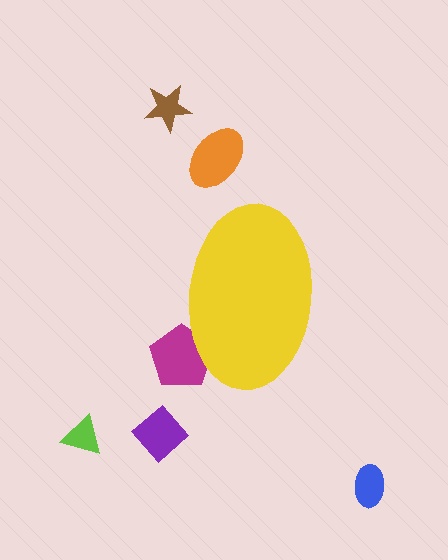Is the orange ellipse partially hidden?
No, the orange ellipse is fully visible.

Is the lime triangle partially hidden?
No, the lime triangle is fully visible.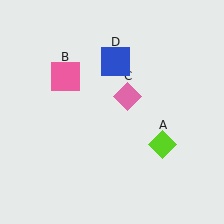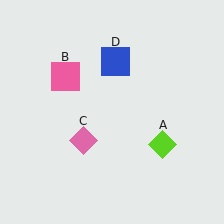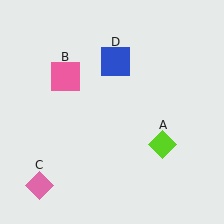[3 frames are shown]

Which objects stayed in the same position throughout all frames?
Lime diamond (object A) and pink square (object B) and blue square (object D) remained stationary.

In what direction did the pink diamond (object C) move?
The pink diamond (object C) moved down and to the left.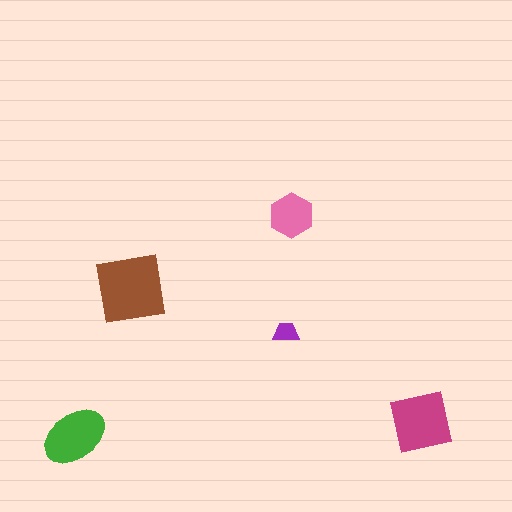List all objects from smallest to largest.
The purple trapezoid, the pink hexagon, the green ellipse, the magenta square, the brown square.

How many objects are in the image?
There are 5 objects in the image.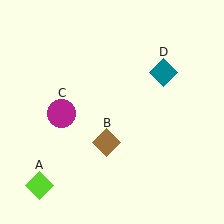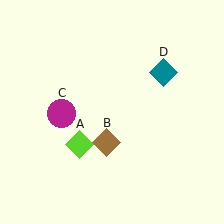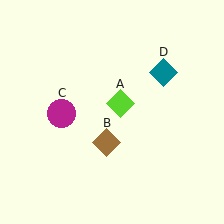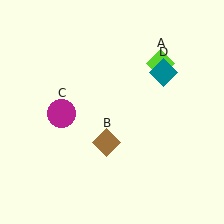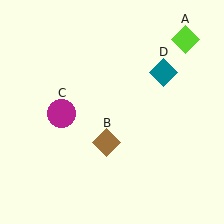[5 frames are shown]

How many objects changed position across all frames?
1 object changed position: lime diamond (object A).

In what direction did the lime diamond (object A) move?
The lime diamond (object A) moved up and to the right.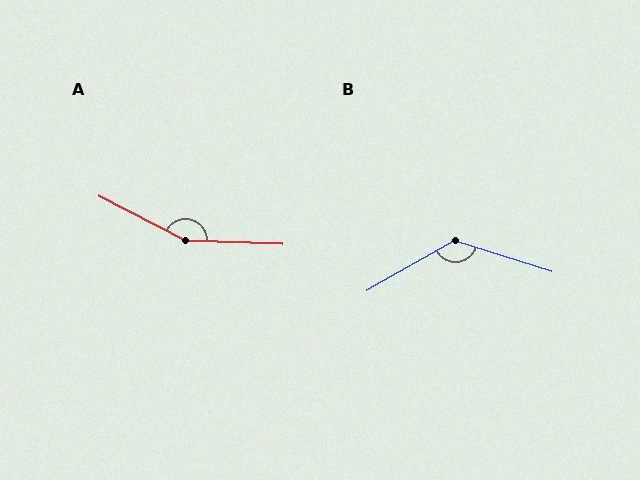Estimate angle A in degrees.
Approximately 155 degrees.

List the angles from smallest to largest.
B (133°), A (155°).